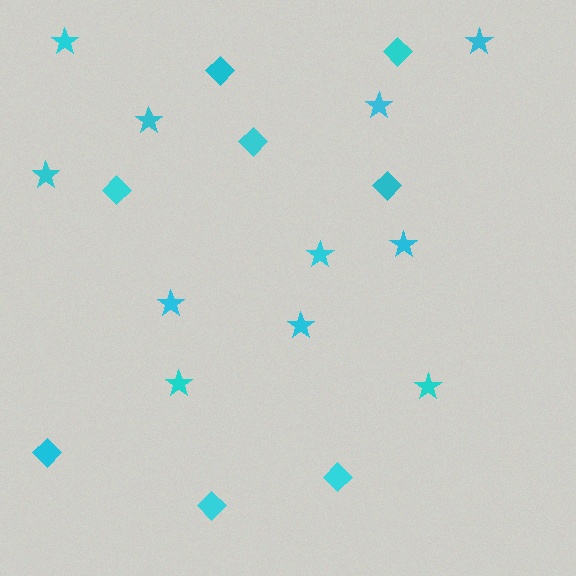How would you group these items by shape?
There are 2 groups: one group of stars (11) and one group of diamonds (8).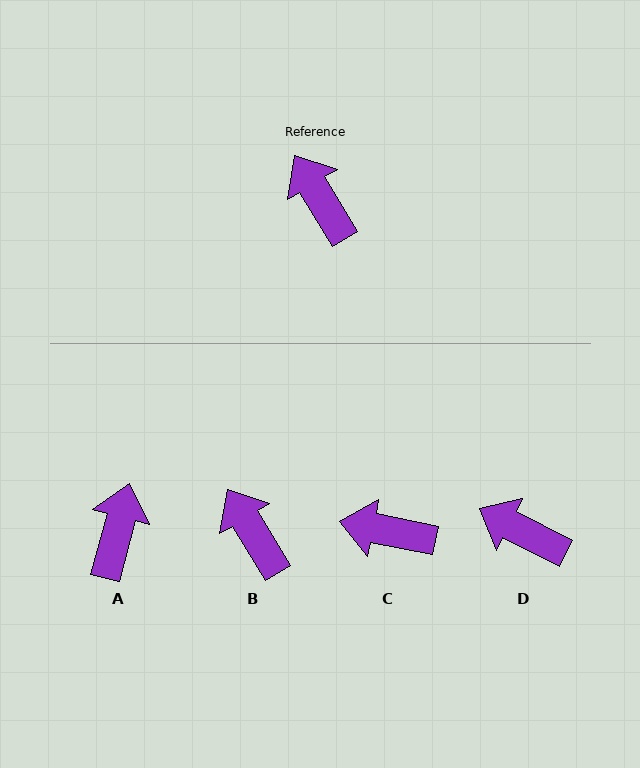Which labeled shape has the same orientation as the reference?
B.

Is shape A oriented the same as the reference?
No, it is off by about 46 degrees.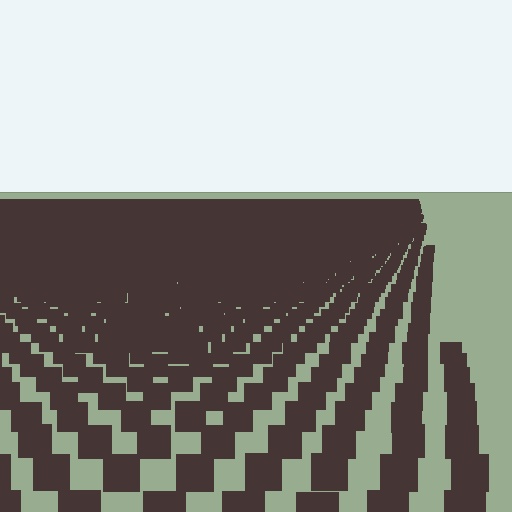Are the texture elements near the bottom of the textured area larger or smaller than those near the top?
Larger. Near the bottom, elements are closer to the viewer and appear at a bigger on-screen size.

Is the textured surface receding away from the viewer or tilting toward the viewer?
The surface is receding away from the viewer. Texture elements get smaller and denser toward the top.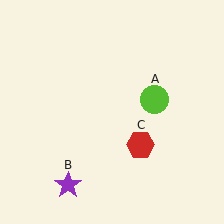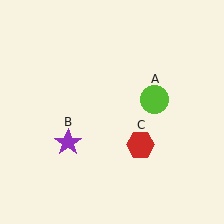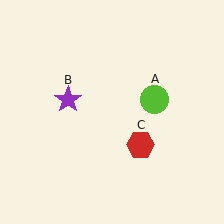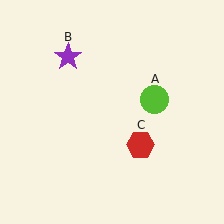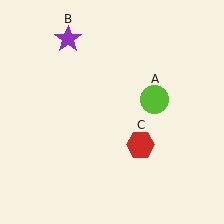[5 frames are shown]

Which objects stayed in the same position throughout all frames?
Lime circle (object A) and red hexagon (object C) remained stationary.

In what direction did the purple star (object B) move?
The purple star (object B) moved up.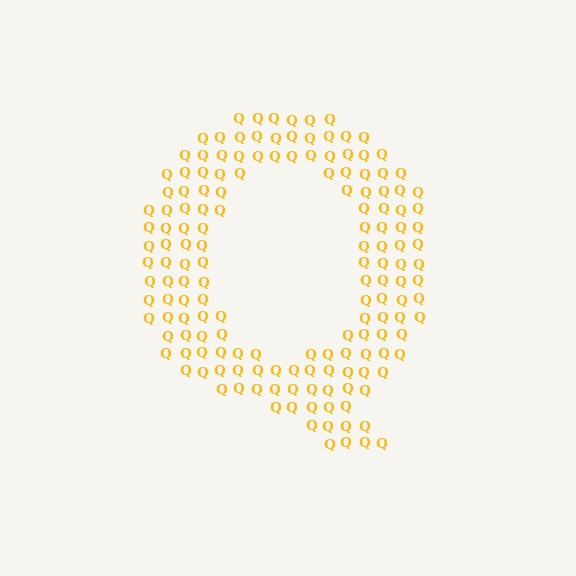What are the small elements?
The small elements are letter Q's.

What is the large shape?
The large shape is the letter Q.